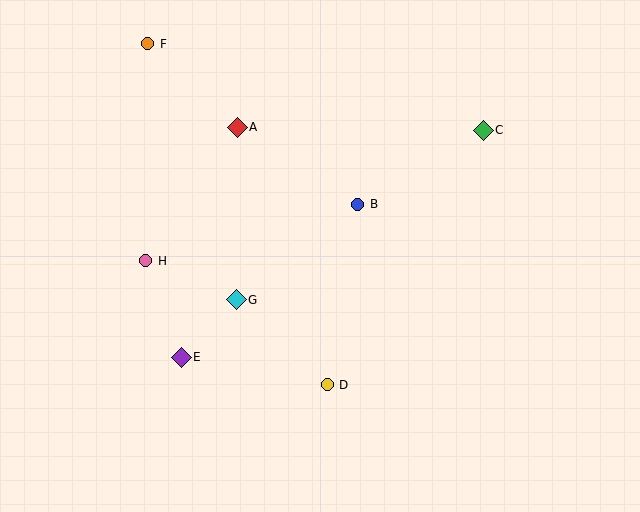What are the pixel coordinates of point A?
Point A is at (237, 127).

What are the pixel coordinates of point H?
Point H is at (146, 261).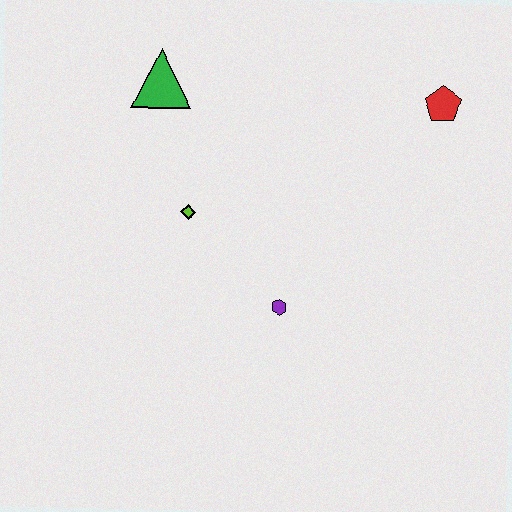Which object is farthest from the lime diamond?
The red pentagon is farthest from the lime diamond.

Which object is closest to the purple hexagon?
The lime diamond is closest to the purple hexagon.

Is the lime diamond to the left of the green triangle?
No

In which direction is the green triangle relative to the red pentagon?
The green triangle is to the left of the red pentagon.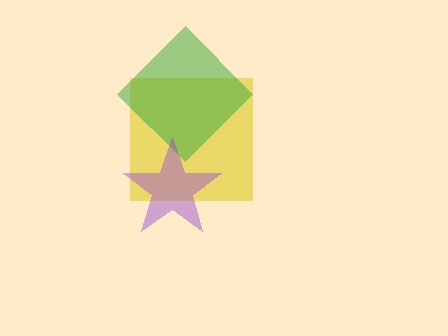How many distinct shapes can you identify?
There are 3 distinct shapes: a yellow square, a green diamond, a purple star.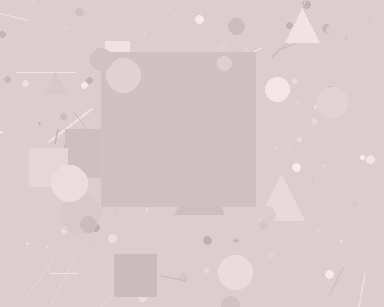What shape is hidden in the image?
A square is hidden in the image.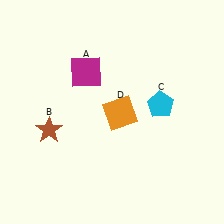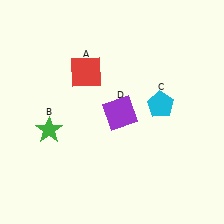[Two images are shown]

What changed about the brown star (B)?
In Image 1, B is brown. In Image 2, it changed to green.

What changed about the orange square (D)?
In Image 1, D is orange. In Image 2, it changed to purple.